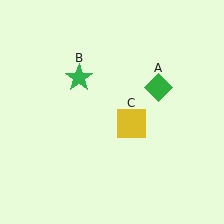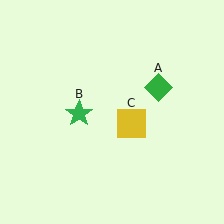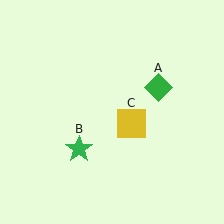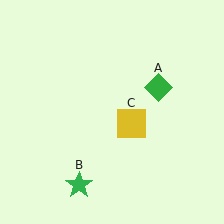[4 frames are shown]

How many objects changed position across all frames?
1 object changed position: green star (object B).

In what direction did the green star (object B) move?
The green star (object B) moved down.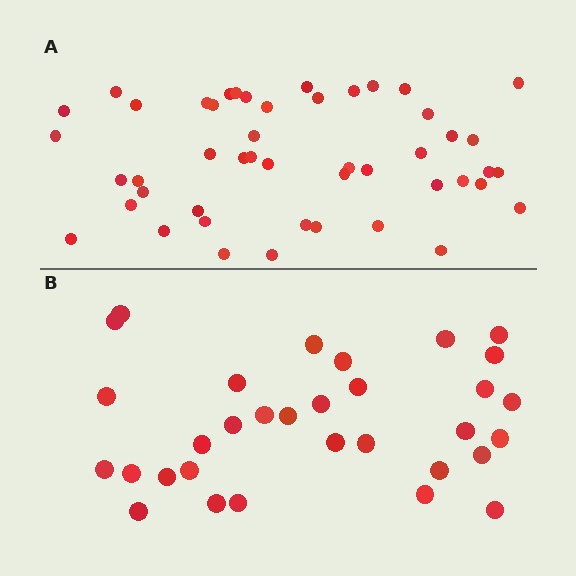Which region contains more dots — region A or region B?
Region A (the top region) has more dots.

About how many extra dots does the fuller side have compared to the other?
Region A has approximately 15 more dots than region B.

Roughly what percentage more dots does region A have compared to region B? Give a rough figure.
About 50% more.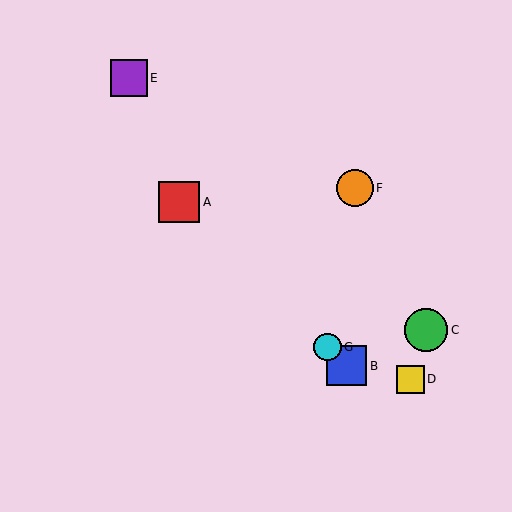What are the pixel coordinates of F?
Object F is at (355, 188).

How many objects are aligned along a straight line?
3 objects (A, B, G) are aligned along a straight line.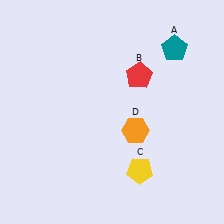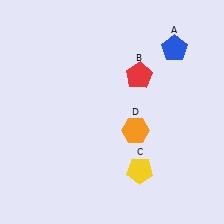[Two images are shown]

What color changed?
The pentagon (A) changed from teal in Image 1 to blue in Image 2.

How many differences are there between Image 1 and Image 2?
There is 1 difference between the two images.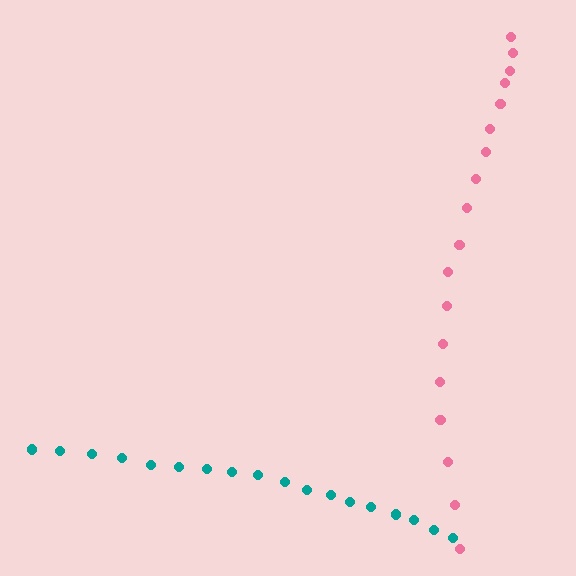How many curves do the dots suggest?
There are 2 distinct paths.